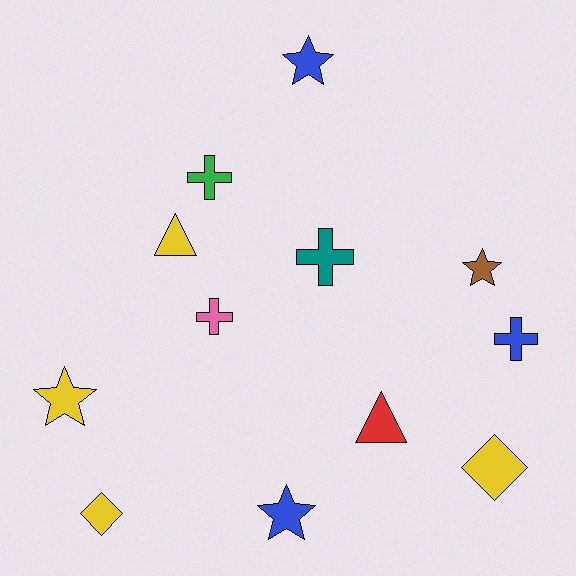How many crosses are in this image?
There are 4 crosses.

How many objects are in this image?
There are 12 objects.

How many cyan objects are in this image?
There are no cyan objects.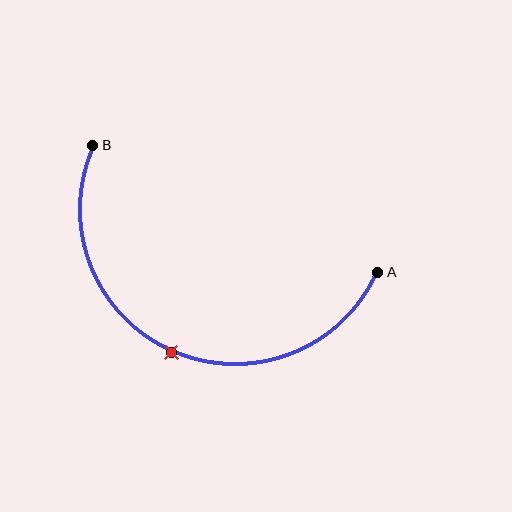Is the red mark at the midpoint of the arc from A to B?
Yes. The red mark lies on the arc at equal arc-length from both A and B — it is the arc midpoint.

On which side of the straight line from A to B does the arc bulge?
The arc bulges below the straight line connecting A and B.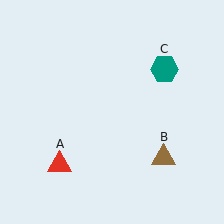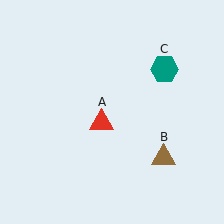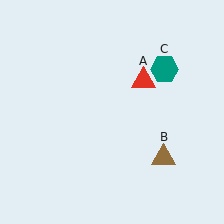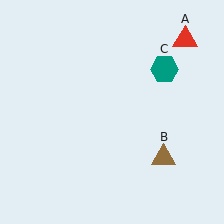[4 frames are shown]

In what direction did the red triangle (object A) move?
The red triangle (object A) moved up and to the right.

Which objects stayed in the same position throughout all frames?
Brown triangle (object B) and teal hexagon (object C) remained stationary.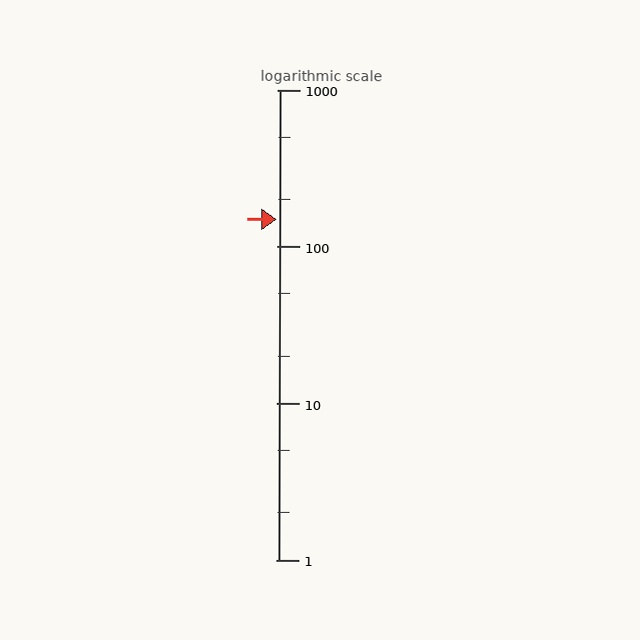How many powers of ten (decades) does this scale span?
The scale spans 3 decades, from 1 to 1000.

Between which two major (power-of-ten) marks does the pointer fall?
The pointer is between 100 and 1000.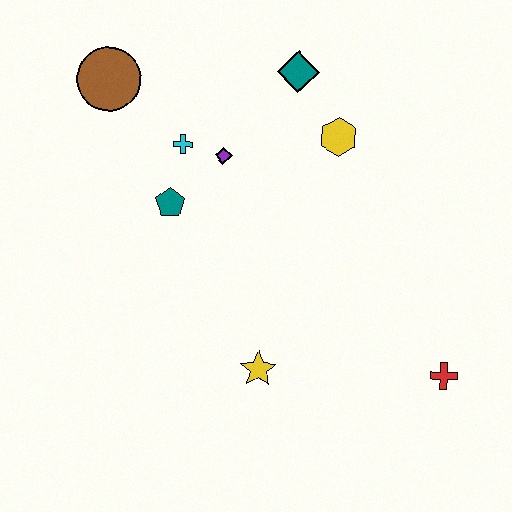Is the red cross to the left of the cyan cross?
No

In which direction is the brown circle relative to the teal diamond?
The brown circle is to the left of the teal diamond.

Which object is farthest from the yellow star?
The brown circle is farthest from the yellow star.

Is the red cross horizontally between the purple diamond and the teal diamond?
No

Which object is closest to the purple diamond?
The cyan cross is closest to the purple diamond.